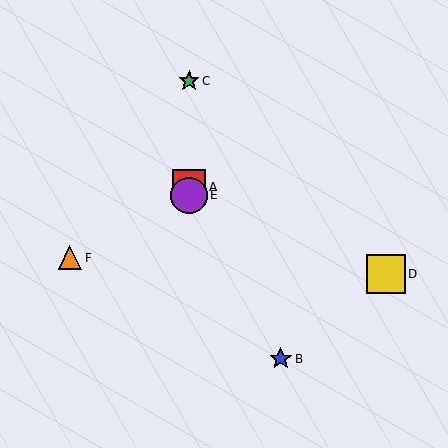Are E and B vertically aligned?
No, E is at x≈189 and B is at x≈281.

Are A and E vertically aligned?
Yes, both are at x≈189.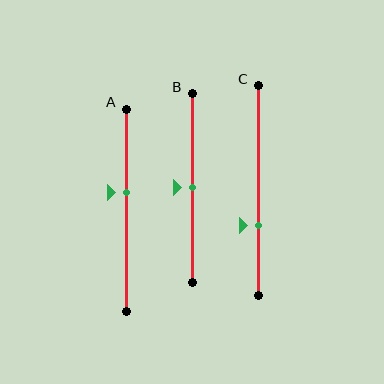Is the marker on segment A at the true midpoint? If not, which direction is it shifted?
No, the marker on segment A is shifted upward by about 9% of the segment length.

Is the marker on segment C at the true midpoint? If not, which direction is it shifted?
No, the marker on segment C is shifted downward by about 17% of the segment length.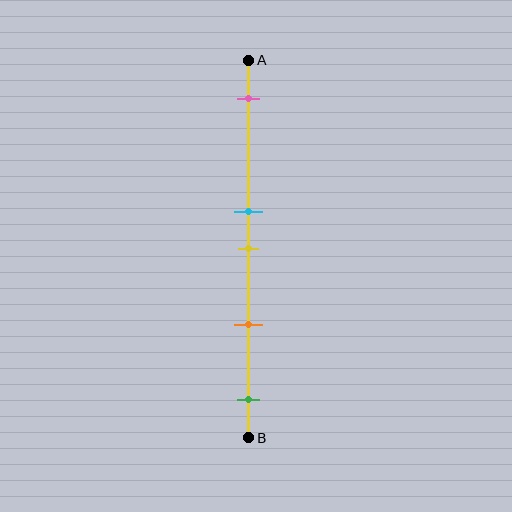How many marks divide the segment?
There are 5 marks dividing the segment.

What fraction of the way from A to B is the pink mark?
The pink mark is approximately 10% (0.1) of the way from A to B.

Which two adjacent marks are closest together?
The cyan and yellow marks are the closest adjacent pair.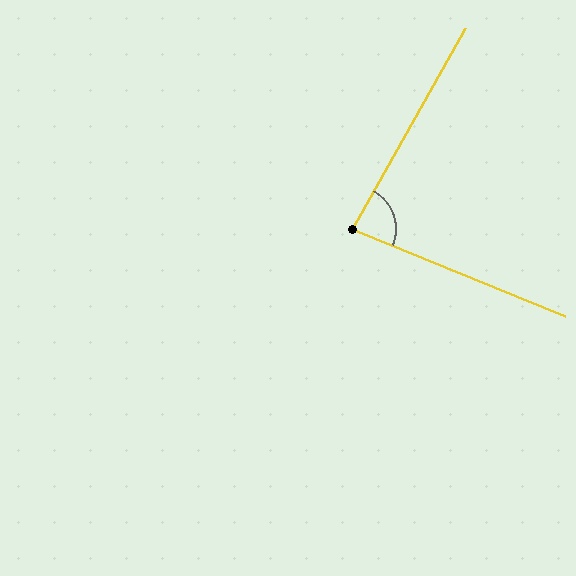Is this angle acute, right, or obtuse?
It is acute.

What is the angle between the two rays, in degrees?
Approximately 83 degrees.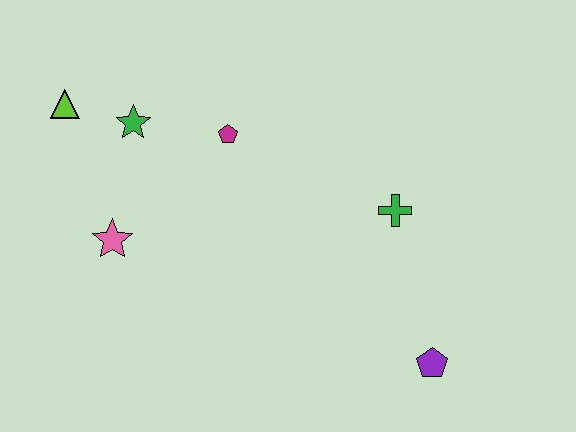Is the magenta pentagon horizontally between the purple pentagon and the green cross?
No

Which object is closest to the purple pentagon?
The green cross is closest to the purple pentagon.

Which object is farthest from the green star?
The purple pentagon is farthest from the green star.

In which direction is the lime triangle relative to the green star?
The lime triangle is to the left of the green star.